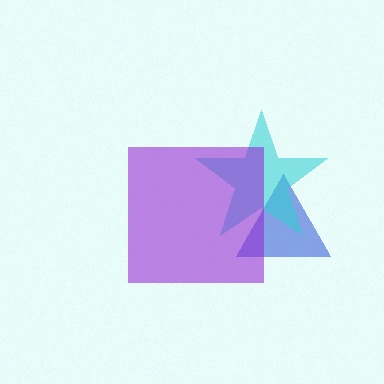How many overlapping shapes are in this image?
There are 3 overlapping shapes in the image.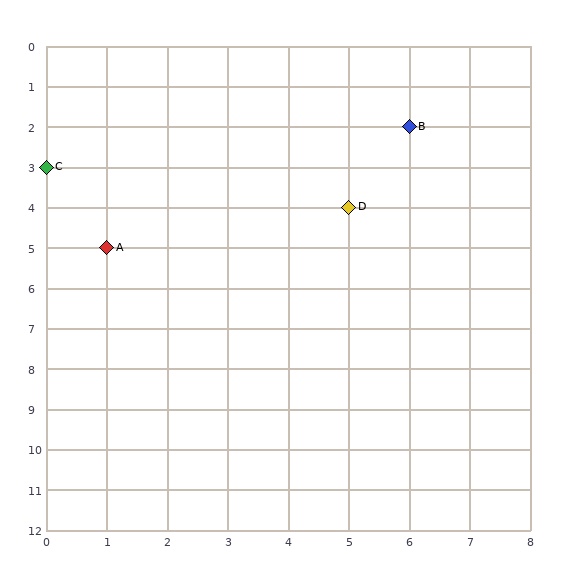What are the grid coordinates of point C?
Point C is at grid coordinates (0, 3).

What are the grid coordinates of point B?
Point B is at grid coordinates (6, 2).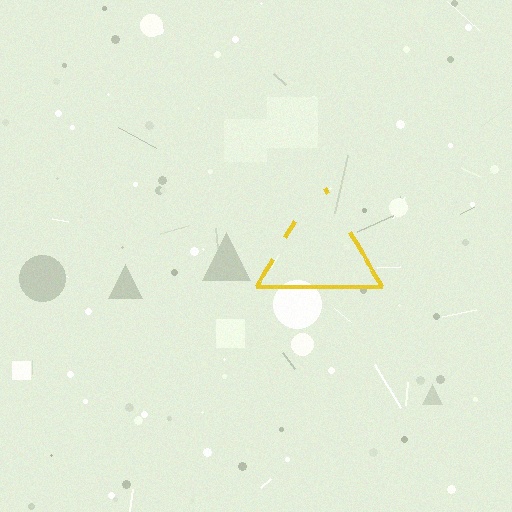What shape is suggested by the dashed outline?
The dashed outline suggests a triangle.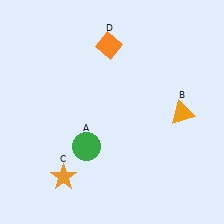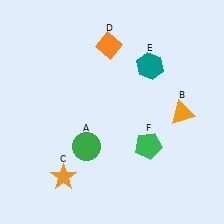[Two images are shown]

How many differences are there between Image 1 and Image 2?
There are 2 differences between the two images.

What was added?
A teal hexagon (E), a green pentagon (F) were added in Image 2.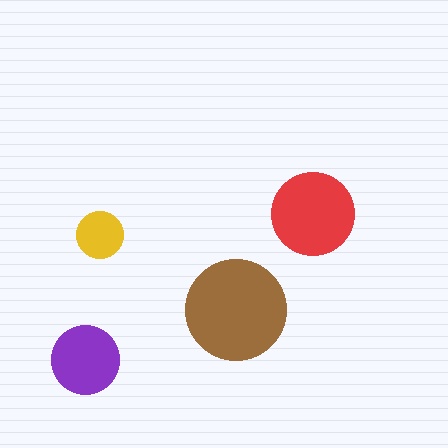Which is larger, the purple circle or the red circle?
The red one.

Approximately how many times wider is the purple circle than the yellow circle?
About 1.5 times wider.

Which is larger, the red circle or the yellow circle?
The red one.